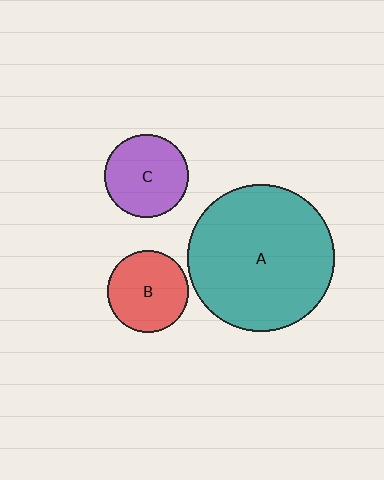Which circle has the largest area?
Circle A (teal).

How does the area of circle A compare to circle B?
Approximately 3.2 times.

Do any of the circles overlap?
No, none of the circles overlap.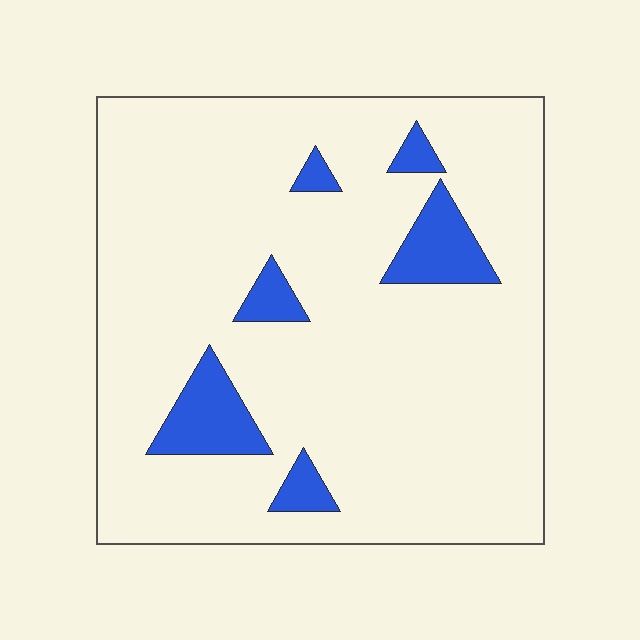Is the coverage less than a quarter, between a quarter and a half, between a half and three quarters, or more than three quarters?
Less than a quarter.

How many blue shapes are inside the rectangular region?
6.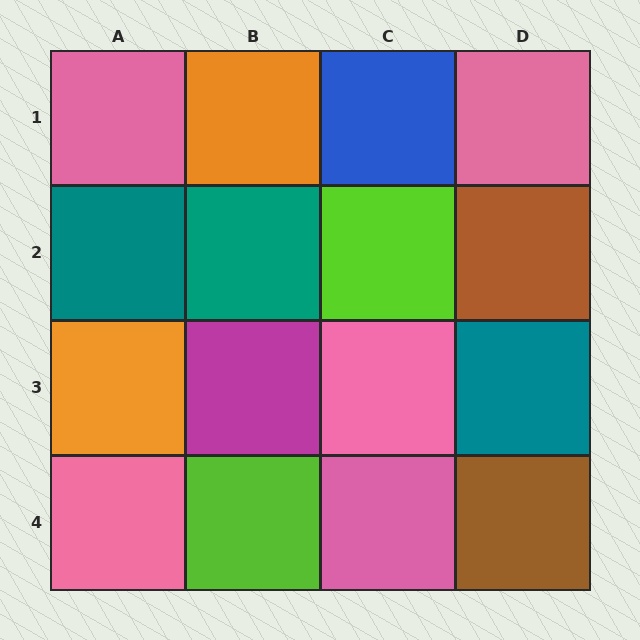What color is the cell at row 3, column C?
Pink.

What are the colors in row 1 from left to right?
Pink, orange, blue, pink.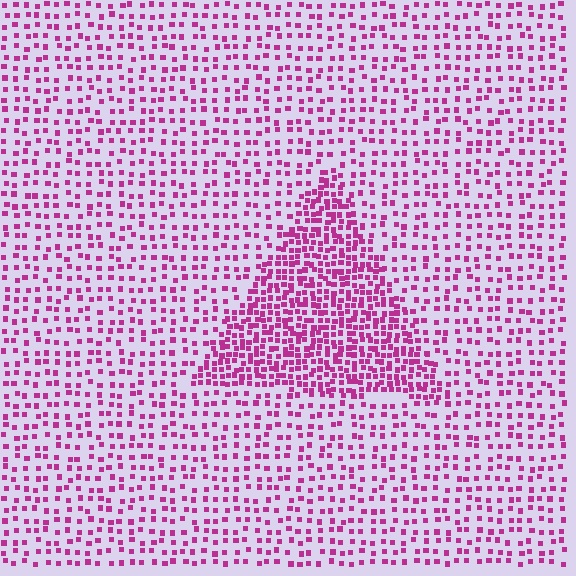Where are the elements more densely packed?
The elements are more densely packed inside the triangle boundary.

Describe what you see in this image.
The image contains small magenta elements arranged at two different densities. A triangle-shaped region is visible where the elements are more densely packed than the surrounding area.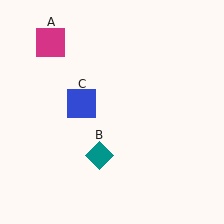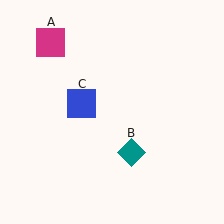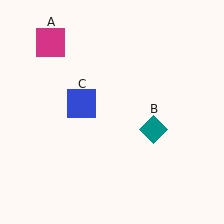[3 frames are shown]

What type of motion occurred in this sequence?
The teal diamond (object B) rotated counterclockwise around the center of the scene.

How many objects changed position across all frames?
1 object changed position: teal diamond (object B).